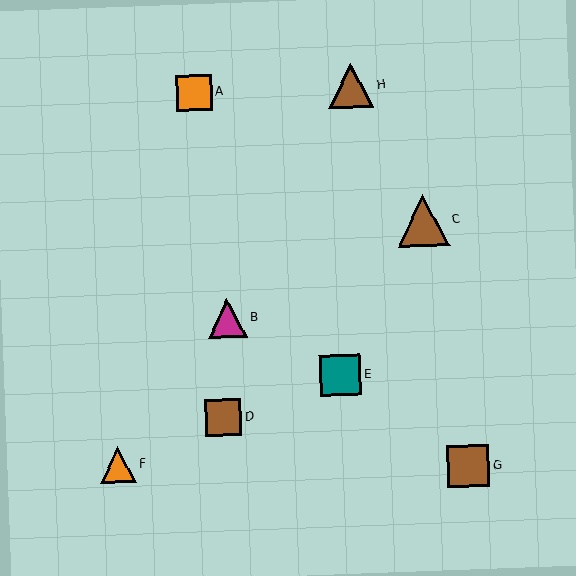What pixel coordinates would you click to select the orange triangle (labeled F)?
Click at (118, 465) to select the orange triangle F.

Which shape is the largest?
The brown triangle (labeled C) is the largest.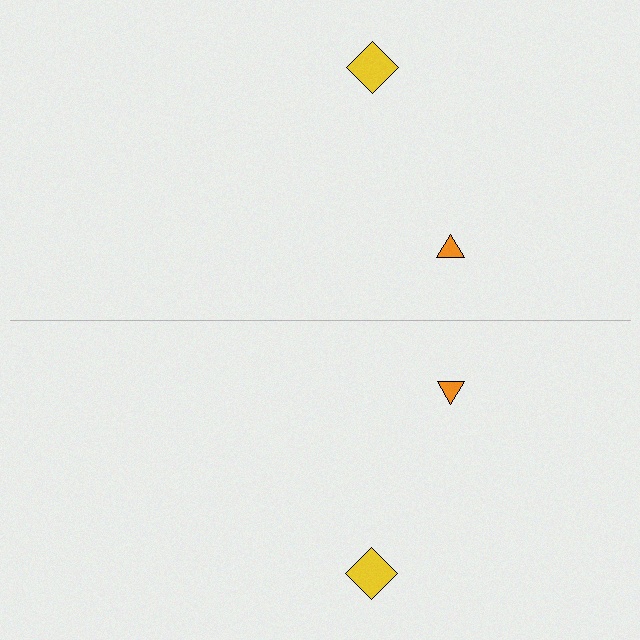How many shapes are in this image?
There are 4 shapes in this image.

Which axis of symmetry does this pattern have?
The pattern has a horizontal axis of symmetry running through the center of the image.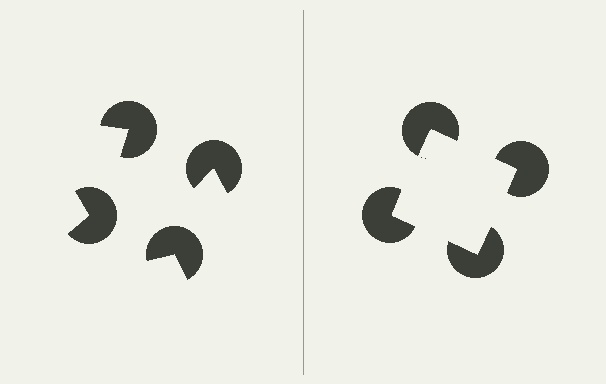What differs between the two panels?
The pac-man discs are positioned identically on both sides; only the wedge orientations differ. On the right they align to a square; on the left they are misaligned.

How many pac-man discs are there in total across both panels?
8 — 4 on each side.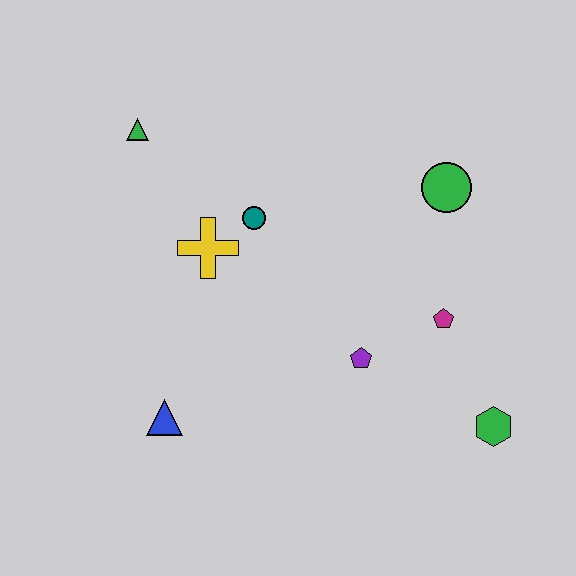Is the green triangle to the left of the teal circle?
Yes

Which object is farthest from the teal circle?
The green hexagon is farthest from the teal circle.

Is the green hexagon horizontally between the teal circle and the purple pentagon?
No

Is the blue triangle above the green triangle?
No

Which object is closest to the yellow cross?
The teal circle is closest to the yellow cross.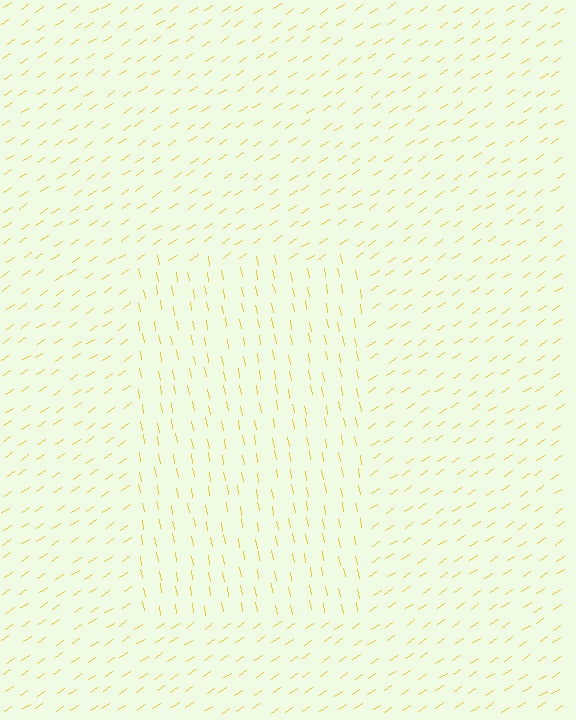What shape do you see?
I see a rectangle.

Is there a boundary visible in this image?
Yes, there is a texture boundary formed by a change in line orientation.